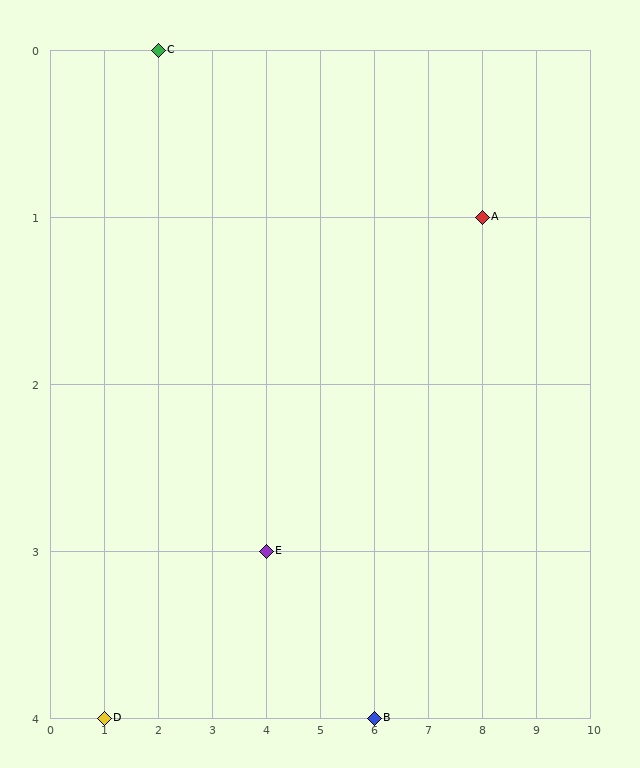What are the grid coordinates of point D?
Point D is at grid coordinates (1, 4).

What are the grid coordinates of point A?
Point A is at grid coordinates (8, 1).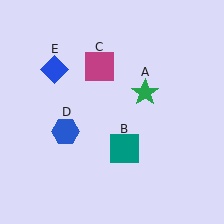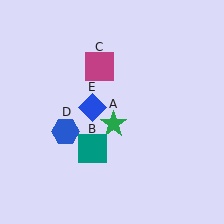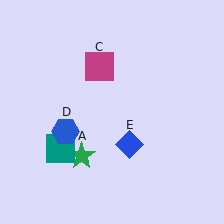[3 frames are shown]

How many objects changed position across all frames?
3 objects changed position: green star (object A), teal square (object B), blue diamond (object E).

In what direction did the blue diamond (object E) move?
The blue diamond (object E) moved down and to the right.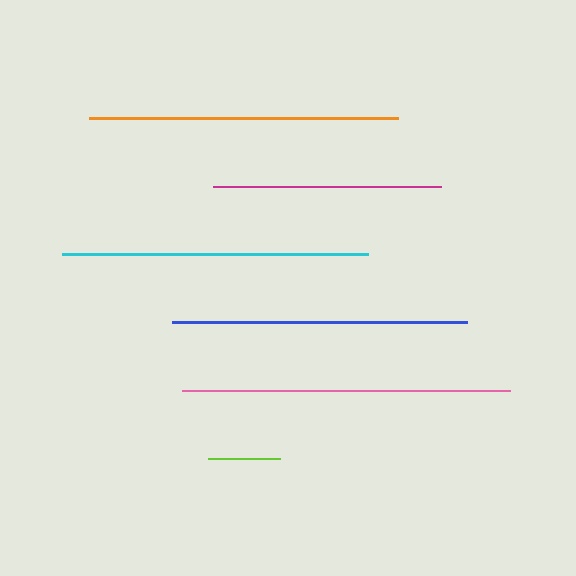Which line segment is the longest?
The pink line is the longest at approximately 328 pixels.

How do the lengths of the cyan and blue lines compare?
The cyan and blue lines are approximately the same length.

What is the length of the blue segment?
The blue segment is approximately 295 pixels long.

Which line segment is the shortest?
The lime line is the shortest at approximately 71 pixels.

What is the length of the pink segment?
The pink segment is approximately 328 pixels long.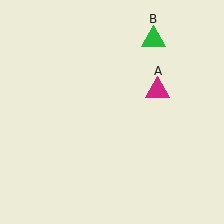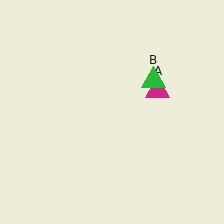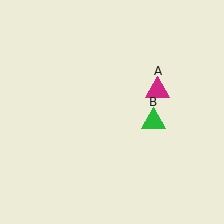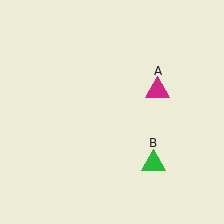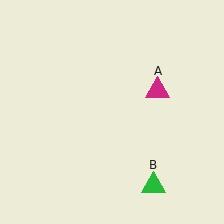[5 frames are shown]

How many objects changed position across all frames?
1 object changed position: green triangle (object B).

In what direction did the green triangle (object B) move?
The green triangle (object B) moved down.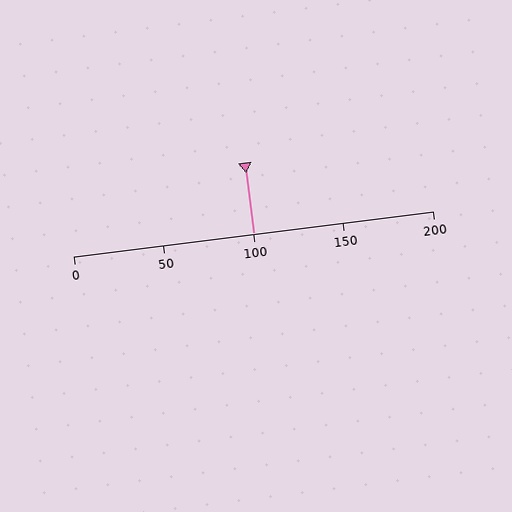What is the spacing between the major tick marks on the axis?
The major ticks are spaced 50 apart.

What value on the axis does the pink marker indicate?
The marker indicates approximately 100.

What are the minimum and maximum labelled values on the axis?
The axis runs from 0 to 200.